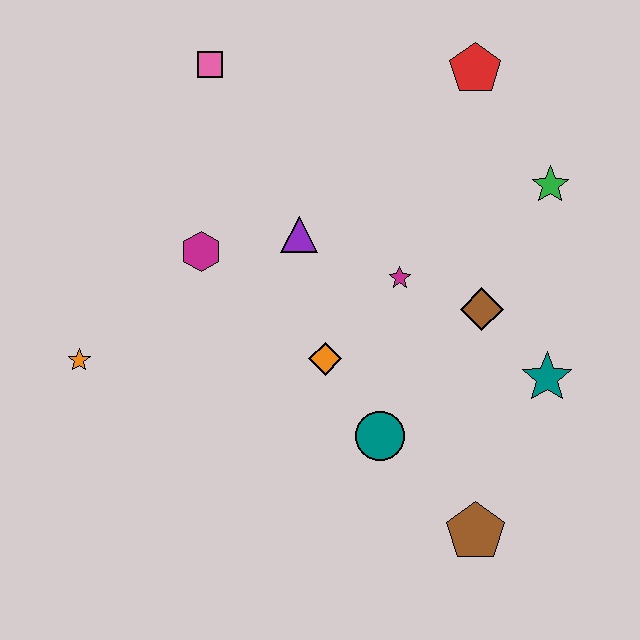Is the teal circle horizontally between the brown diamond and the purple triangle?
Yes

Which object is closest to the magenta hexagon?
The purple triangle is closest to the magenta hexagon.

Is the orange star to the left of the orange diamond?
Yes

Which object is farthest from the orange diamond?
The red pentagon is farthest from the orange diamond.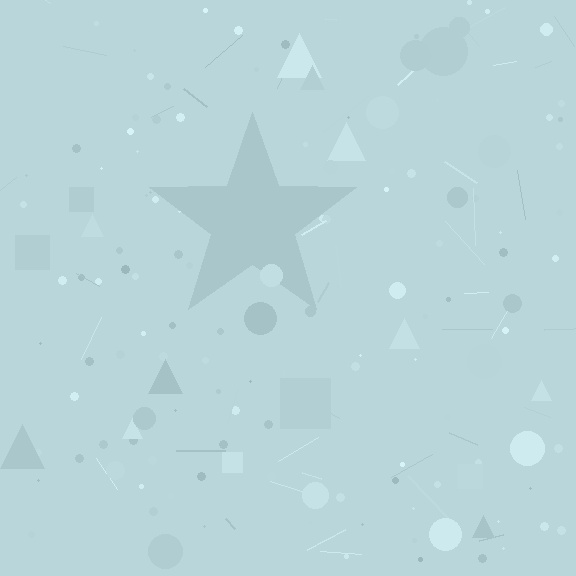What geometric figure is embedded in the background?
A star is embedded in the background.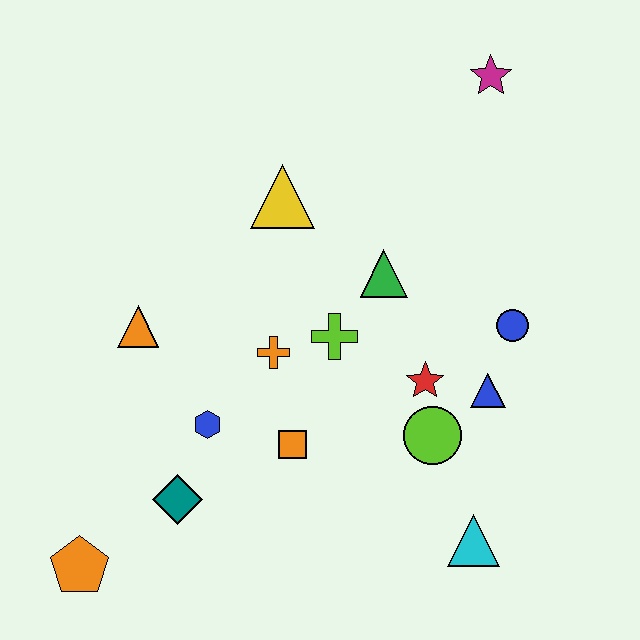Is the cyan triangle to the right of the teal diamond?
Yes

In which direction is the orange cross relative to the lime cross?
The orange cross is to the left of the lime cross.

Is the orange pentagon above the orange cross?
No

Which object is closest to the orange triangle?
The blue hexagon is closest to the orange triangle.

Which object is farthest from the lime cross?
The orange pentagon is farthest from the lime cross.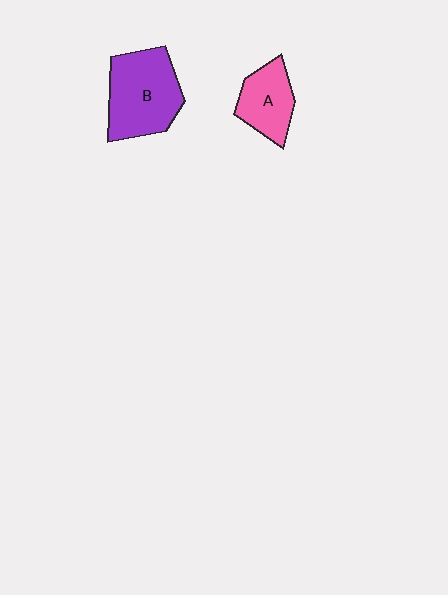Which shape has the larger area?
Shape B (purple).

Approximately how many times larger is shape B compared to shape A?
Approximately 1.6 times.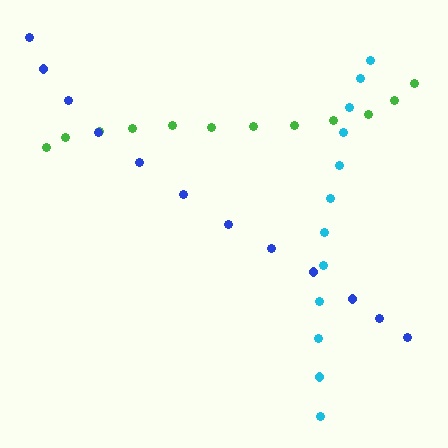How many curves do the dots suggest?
There are 3 distinct paths.